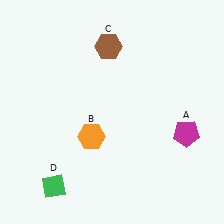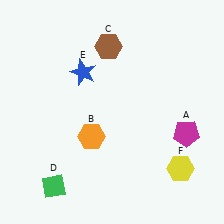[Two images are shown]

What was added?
A blue star (E), a yellow hexagon (F) were added in Image 2.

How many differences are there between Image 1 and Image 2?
There are 2 differences between the two images.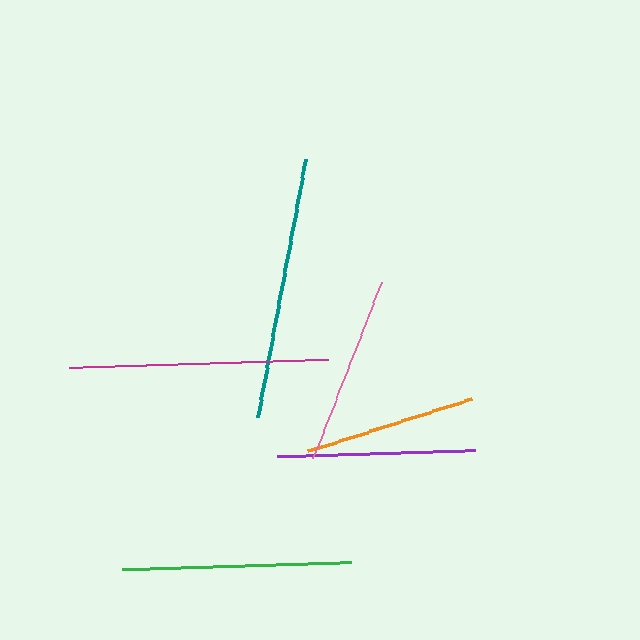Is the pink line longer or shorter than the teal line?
The teal line is longer than the pink line.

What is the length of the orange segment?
The orange segment is approximately 171 pixels long.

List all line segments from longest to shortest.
From longest to shortest: teal, magenta, green, purple, pink, orange.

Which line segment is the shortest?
The orange line is the shortest at approximately 171 pixels.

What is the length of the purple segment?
The purple segment is approximately 198 pixels long.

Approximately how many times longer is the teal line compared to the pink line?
The teal line is approximately 1.4 times the length of the pink line.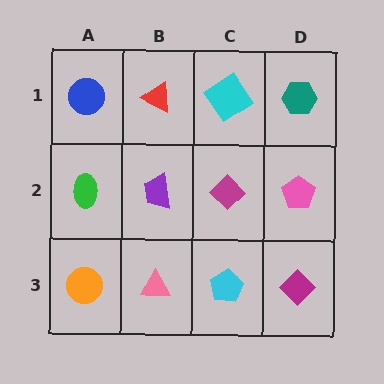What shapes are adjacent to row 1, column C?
A magenta diamond (row 2, column C), a red triangle (row 1, column B), a teal hexagon (row 1, column D).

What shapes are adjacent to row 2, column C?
A cyan diamond (row 1, column C), a cyan pentagon (row 3, column C), a purple trapezoid (row 2, column B), a pink pentagon (row 2, column D).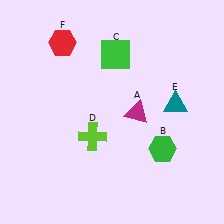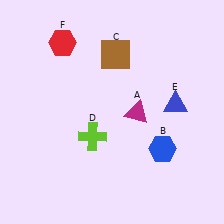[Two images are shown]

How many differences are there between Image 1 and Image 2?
There are 3 differences between the two images.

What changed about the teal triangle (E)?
In Image 1, E is teal. In Image 2, it changed to blue.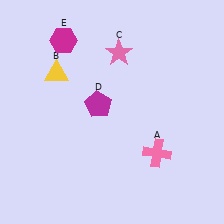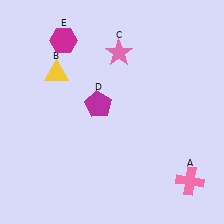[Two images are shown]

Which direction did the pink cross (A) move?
The pink cross (A) moved right.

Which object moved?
The pink cross (A) moved right.